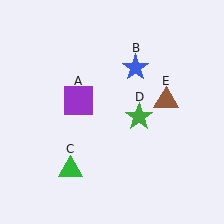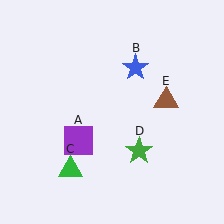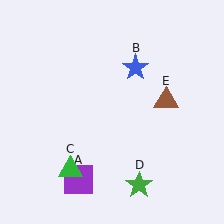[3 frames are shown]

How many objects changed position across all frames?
2 objects changed position: purple square (object A), green star (object D).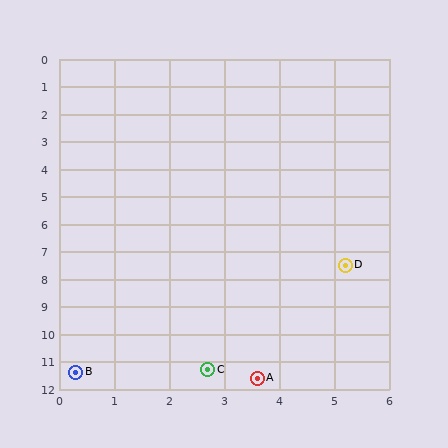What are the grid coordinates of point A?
Point A is at approximately (3.6, 11.6).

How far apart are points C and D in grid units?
Points C and D are about 4.5 grid units apart.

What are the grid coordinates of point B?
Point B is at approximately (0.3, 11.4).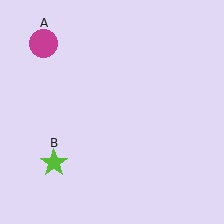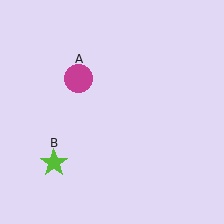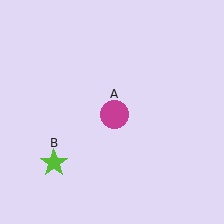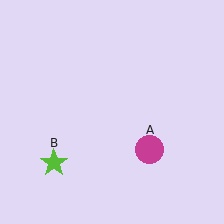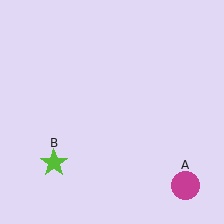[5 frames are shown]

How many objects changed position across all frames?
1 object changed position: magenta circle (object A).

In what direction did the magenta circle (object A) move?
The magenta circle (object A) moved down and to the right.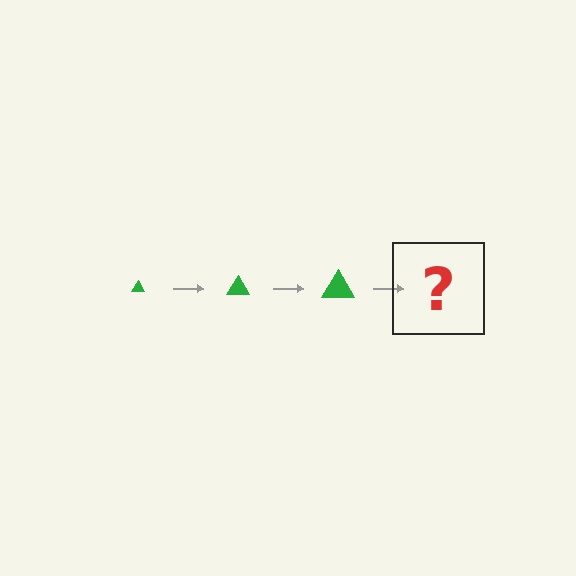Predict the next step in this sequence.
The next step is a green triangle, larger than the previous one.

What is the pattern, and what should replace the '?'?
The pattern is that the triangle gets progressively larger each step. The '?' should be a green triangle, larger than the previous one.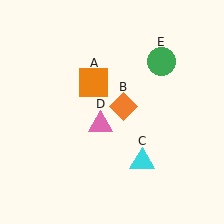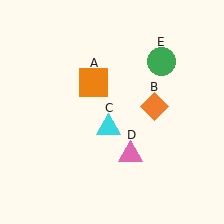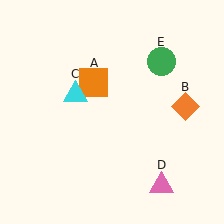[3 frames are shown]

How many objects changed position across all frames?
3 objects changed position: orange diamond (object B), cyan triangle (object C), pink triangle (object D).